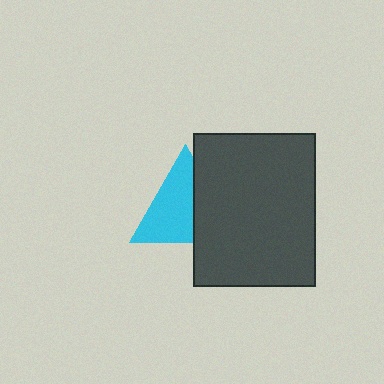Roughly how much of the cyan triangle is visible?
About half of it is visible (roughly 63%).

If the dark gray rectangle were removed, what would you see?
You would see the complete cyan triangle.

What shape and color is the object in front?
The object in front is a dark gray rectangle.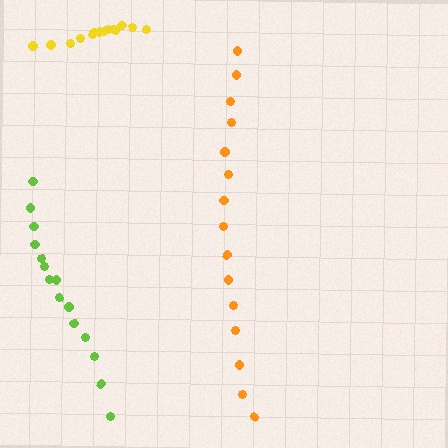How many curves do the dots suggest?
There are 3 distinct paths.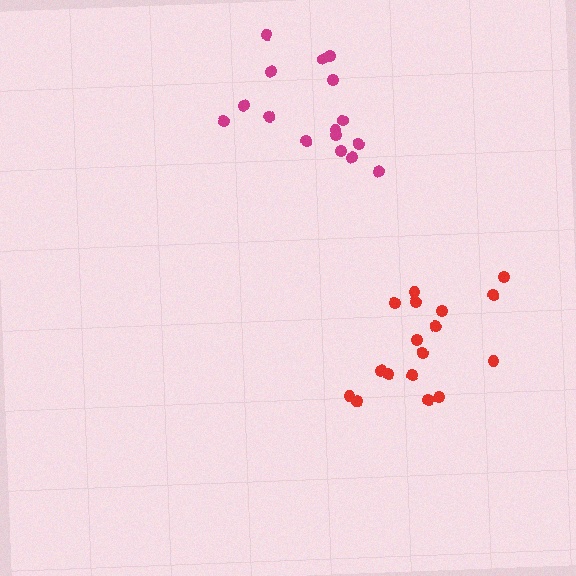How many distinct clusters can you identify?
There are 2 distinct clusters.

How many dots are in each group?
Group 1: 17 dots, Group 2: 16 dots (33 total).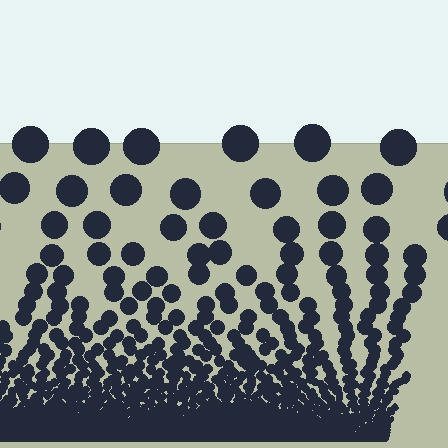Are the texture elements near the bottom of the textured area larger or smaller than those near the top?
Smaller. The gradient is inverted — elements near the bottom are smaller and denser.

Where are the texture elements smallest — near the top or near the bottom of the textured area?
Near the bottom.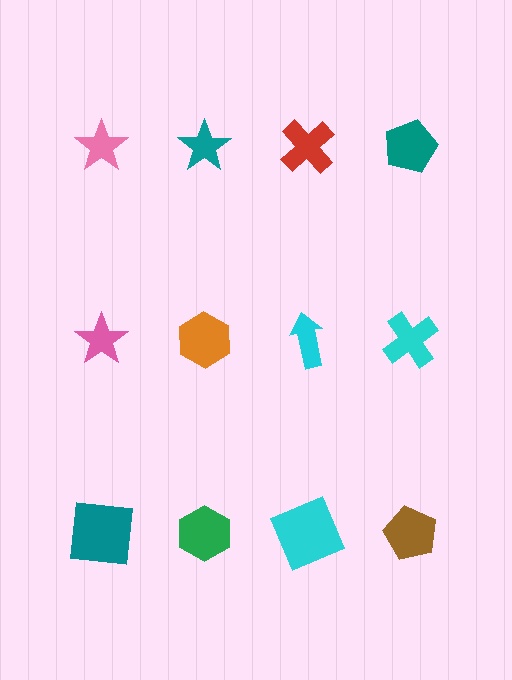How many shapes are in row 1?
4 shapes.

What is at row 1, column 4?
A teal pentagon.